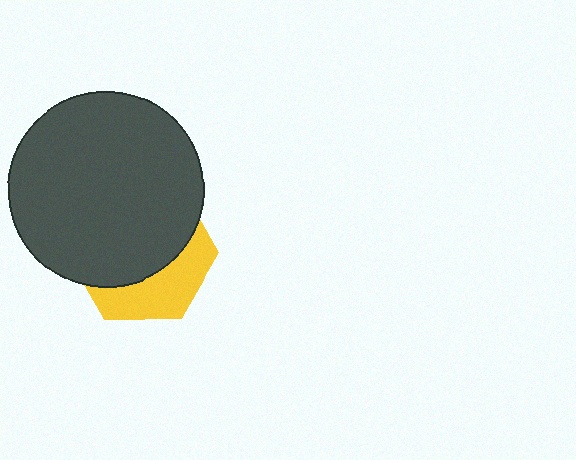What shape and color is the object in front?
The object in front is a dark gray circle.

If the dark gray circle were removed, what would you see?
You would see the complete yellow hexagon.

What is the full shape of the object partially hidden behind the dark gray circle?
The partially hidden object is a yellow hexagon.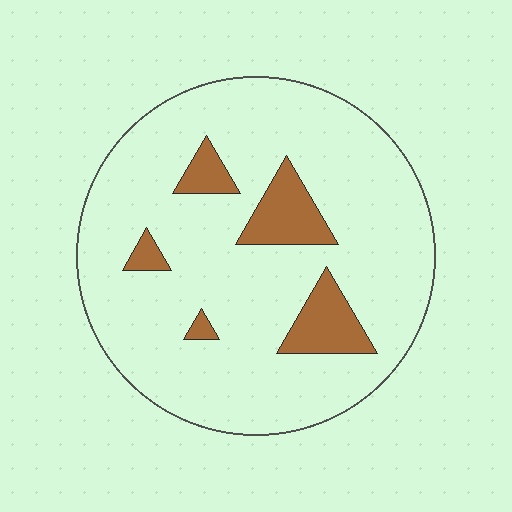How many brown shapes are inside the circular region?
5.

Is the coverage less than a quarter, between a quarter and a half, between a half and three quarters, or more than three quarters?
Less than a quarter.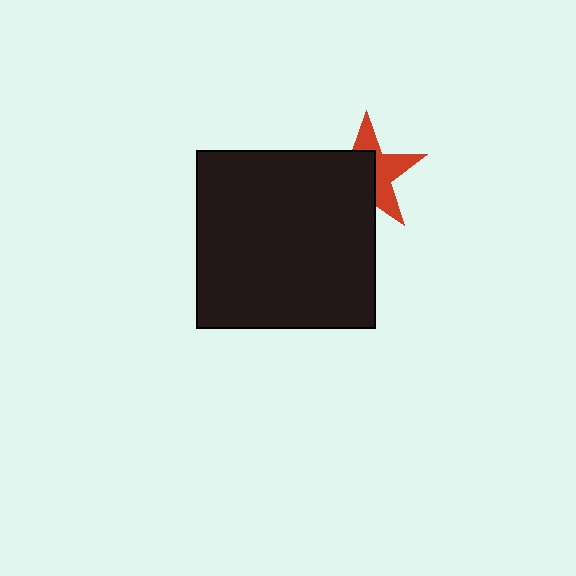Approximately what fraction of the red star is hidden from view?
Roughly 54% of the red star is hidden behind the black rectangle.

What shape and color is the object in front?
The object in front is a black rectangle.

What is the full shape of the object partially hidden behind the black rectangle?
The partially hidden object is a red star.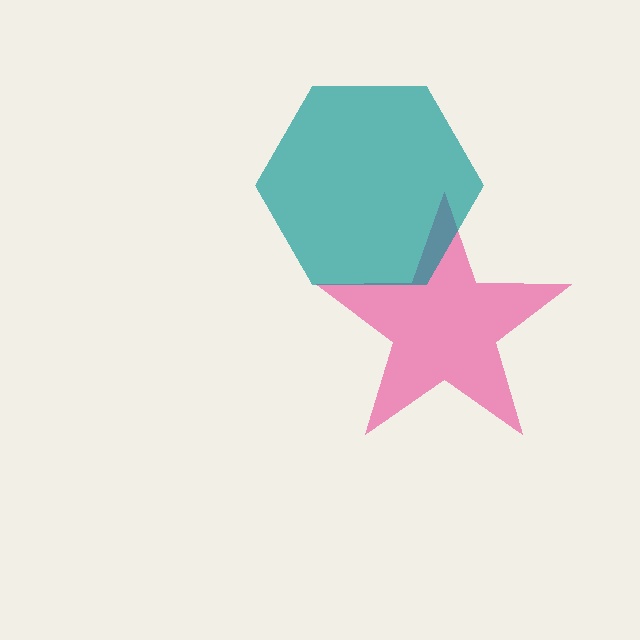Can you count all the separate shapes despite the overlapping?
Yes, there are 2 separate shapes.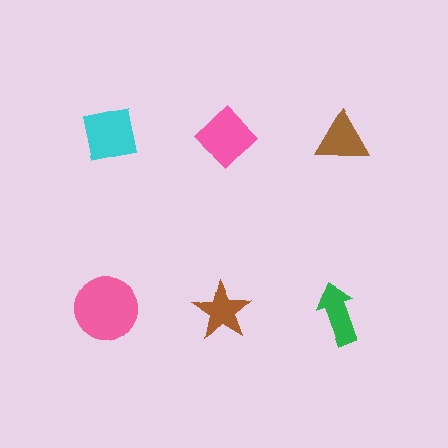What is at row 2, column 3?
A green arrow.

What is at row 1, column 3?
A brown triangle.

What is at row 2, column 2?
A brown star.